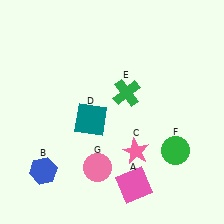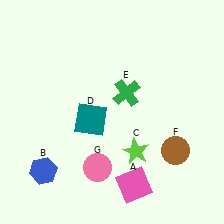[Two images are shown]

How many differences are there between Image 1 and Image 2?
There are 2 differences between the two images.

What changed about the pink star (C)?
In Image 1, C is pink. In Image 2, it changed to lime.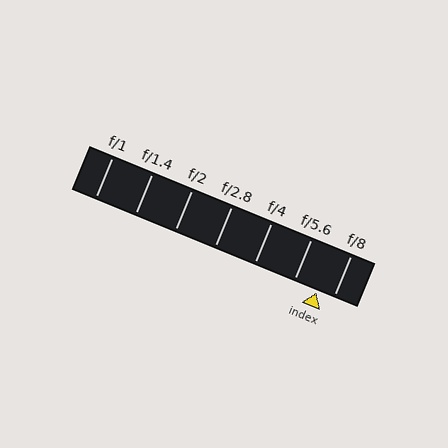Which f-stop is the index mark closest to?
The index mark is closest to f/8.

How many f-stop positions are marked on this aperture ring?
There are 7 f-stop positions marked.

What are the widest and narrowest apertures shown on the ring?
The widest aperture shown is f/1 and the narrowest is f/8.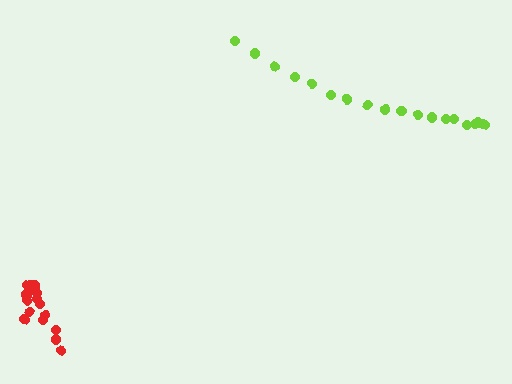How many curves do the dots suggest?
There are 2 distinct paths.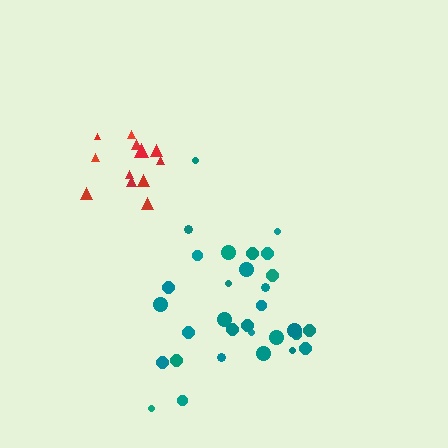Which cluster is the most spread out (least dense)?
Teal.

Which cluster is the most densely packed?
Red.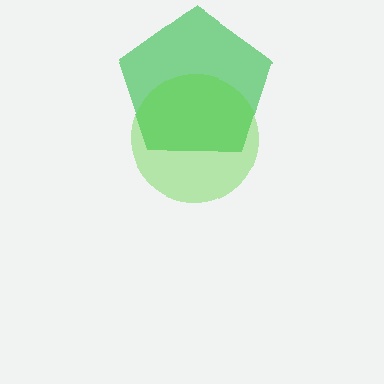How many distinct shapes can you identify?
There are 2 distinct shapes: a green pentagon, a lime circle.